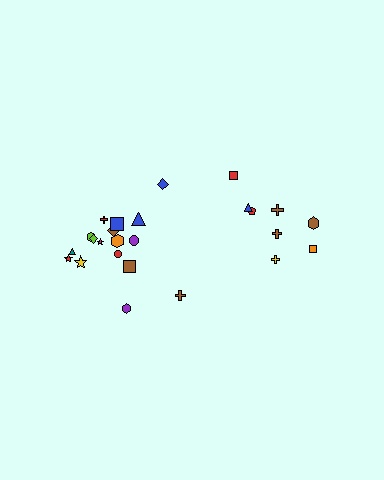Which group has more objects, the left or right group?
The left group.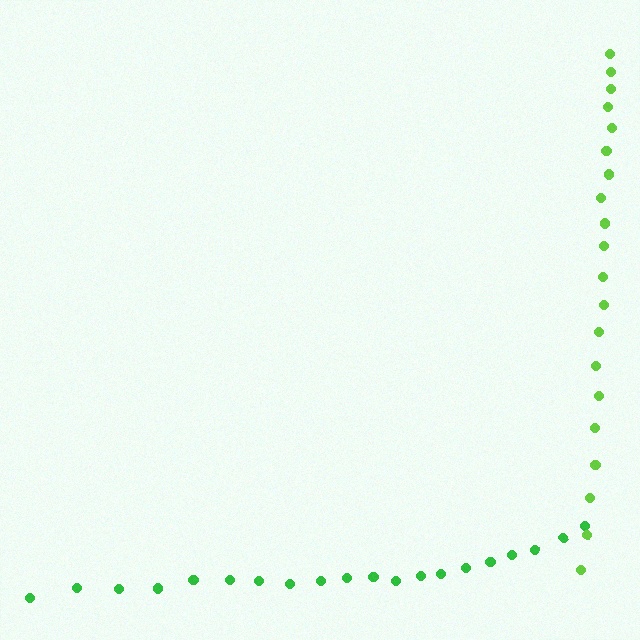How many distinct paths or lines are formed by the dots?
There are 2 distinct paths.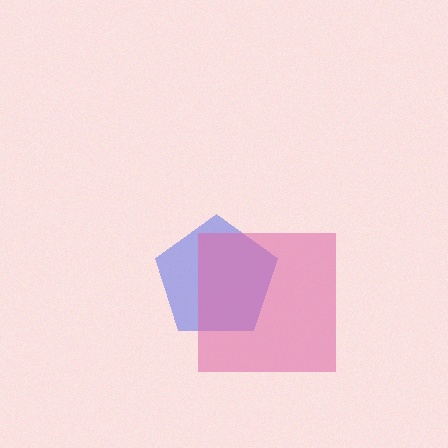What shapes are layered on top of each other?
The layered shapes are: a blue pentagon, a pink square.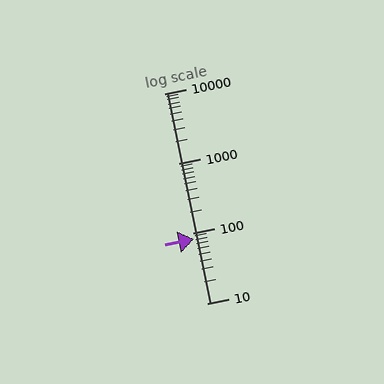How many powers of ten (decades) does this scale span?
The scale spans 3 decades, from 10 to 10000.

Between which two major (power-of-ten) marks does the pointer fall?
The pointer is between 10 and 100.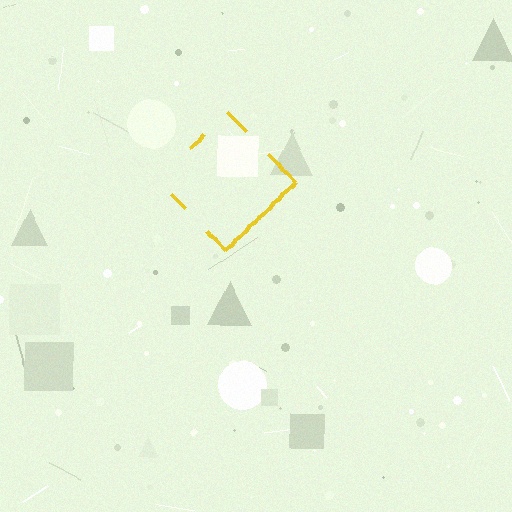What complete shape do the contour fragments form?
The contour fragments form a diamond.